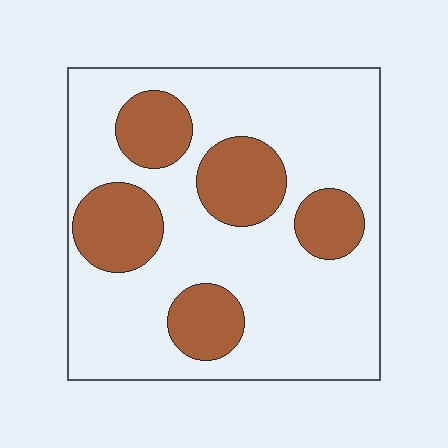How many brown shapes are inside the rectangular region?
5.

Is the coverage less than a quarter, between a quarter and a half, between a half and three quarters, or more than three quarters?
Between a quarter and a half.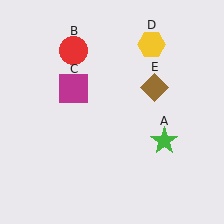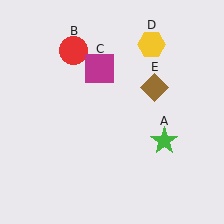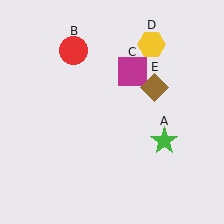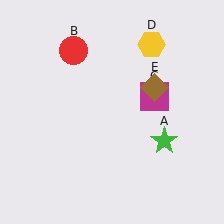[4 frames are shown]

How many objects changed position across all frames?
1 object changed position: magenta square (object C).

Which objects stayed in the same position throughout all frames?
Green star (object A) and red circle (object B) and yellow hexagon (object D) and brown diamond (object E) remained stationary.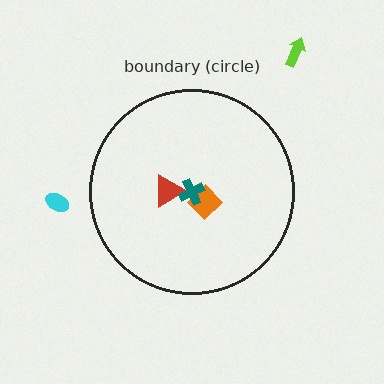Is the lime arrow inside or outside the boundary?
Outside.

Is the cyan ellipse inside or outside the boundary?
Outside.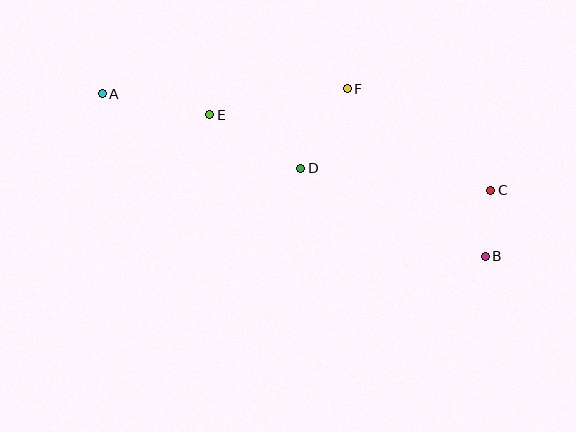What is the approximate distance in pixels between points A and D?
The distance between A and D is approximately 212 pixels.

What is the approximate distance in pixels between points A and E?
The distance between A and E is approximately 110 pixels.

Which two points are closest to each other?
Points B and C are closest to each other.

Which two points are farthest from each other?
Points A and B are farthest from each other.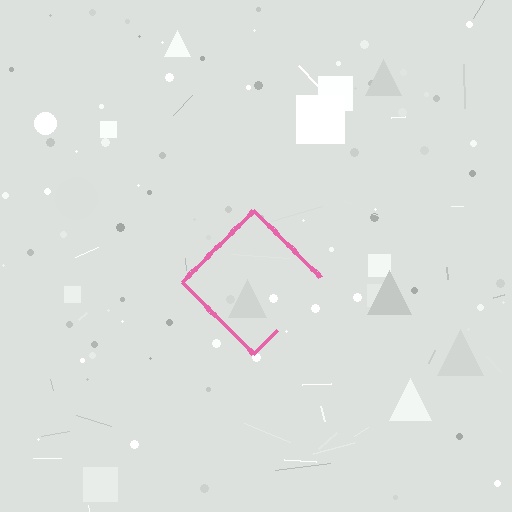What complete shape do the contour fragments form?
The contour fragments form a diamond.